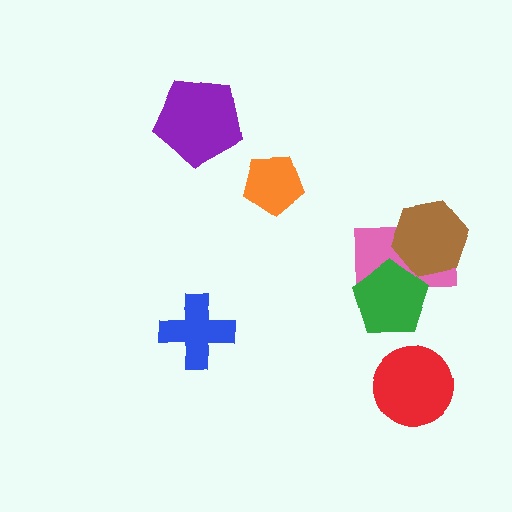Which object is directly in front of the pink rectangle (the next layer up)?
The brown hexagon is directly in front of the pink rectangle.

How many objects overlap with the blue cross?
0 objects overlap with the blue cross.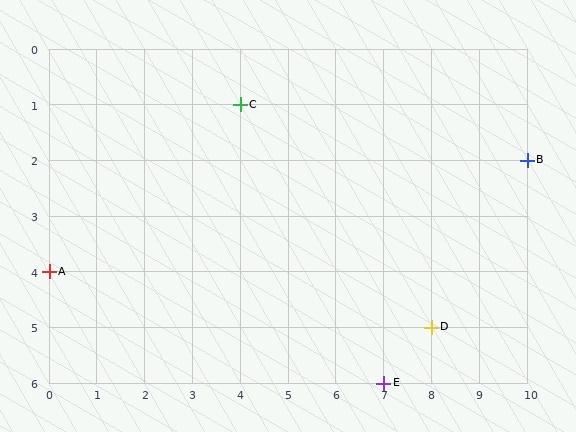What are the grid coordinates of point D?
Point D is at grid coordinates (8, 5).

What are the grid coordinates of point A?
Point A is at grid coordinates (0, 4).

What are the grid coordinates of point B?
Point B is at grid coordinates (10, 2).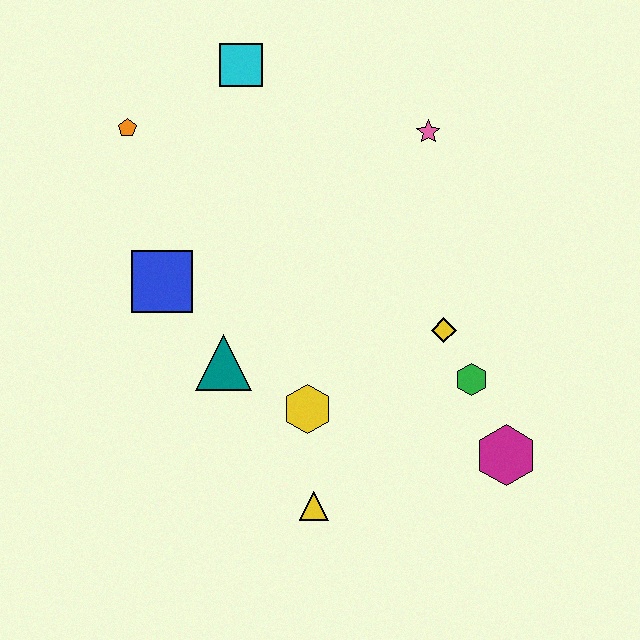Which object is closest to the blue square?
The teal triangle is closest to the blue square.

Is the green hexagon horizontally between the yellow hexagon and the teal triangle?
No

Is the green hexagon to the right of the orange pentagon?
Yes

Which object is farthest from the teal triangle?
The pink star is farthest from the teal triangle.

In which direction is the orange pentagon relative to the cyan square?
The orange pentagon is to the left of the cyan square.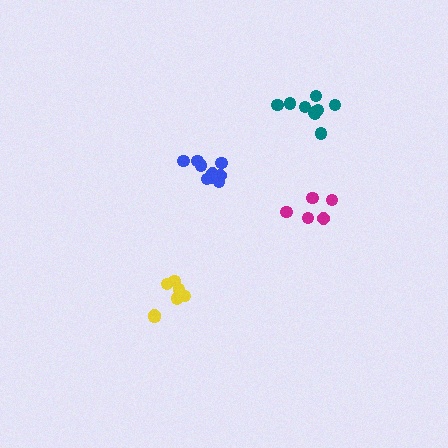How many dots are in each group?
Group 1: 7 dots, Group 2: 9 dots, Group 3: 9 dots, Group 4: 5 dots (30 total).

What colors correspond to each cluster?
The clusters are colored: yellow, blue, teal, magenta.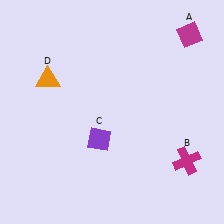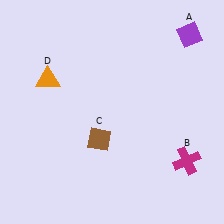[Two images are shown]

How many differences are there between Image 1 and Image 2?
There are 2 differences between the two images.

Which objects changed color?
A changed from magenta to purple. C changed from purple to brown.